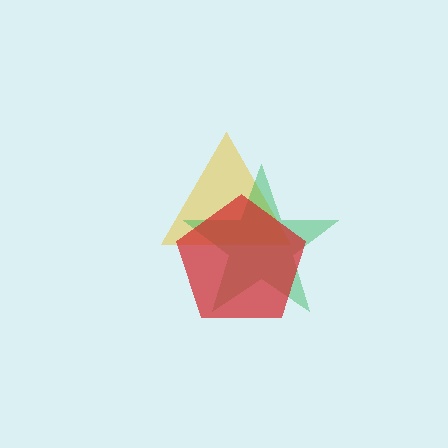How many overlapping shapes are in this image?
There are 3 overlapping shapes in the image.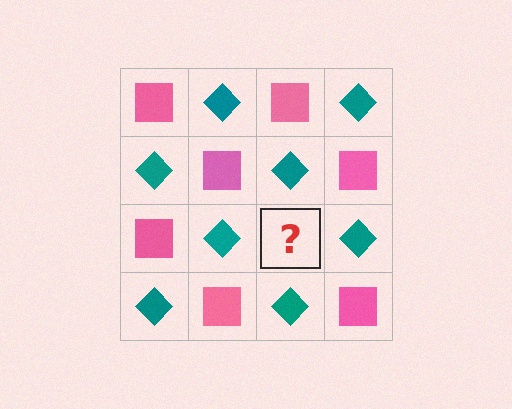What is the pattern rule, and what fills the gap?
The rule is that it alternates pink square and teal diamond in a checkerboard pattern. The gap should be filled with a pink square.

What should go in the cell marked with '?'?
The missing cell should contain a pink square.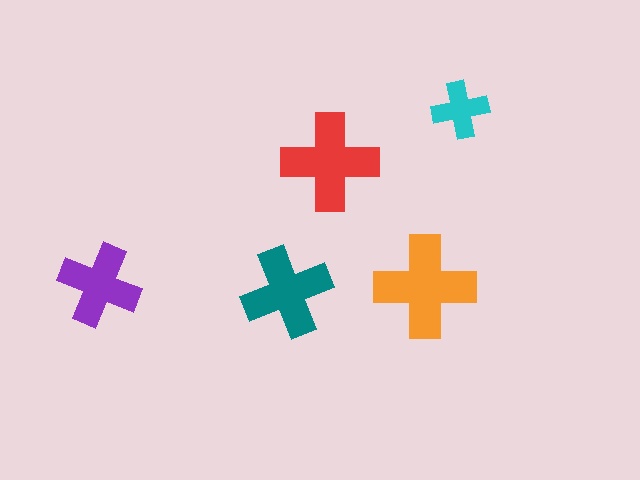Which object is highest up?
The cyan cross is topmost.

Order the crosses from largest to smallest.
the orange one, the red one, the teal one, the purple one, the cyan one.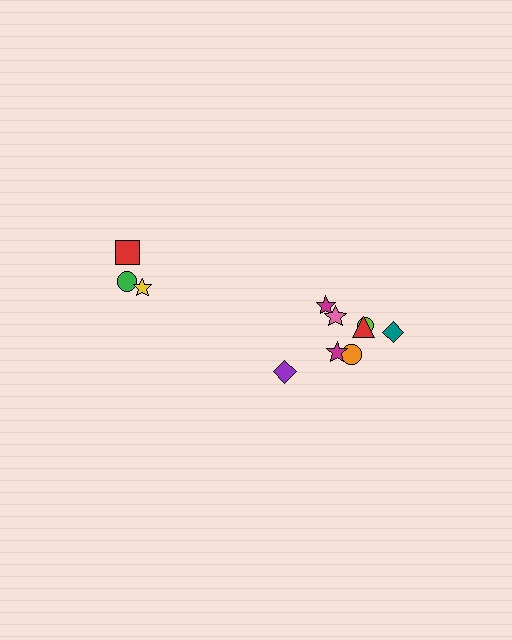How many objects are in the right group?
There are 8 objects.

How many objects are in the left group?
There are 3 objects.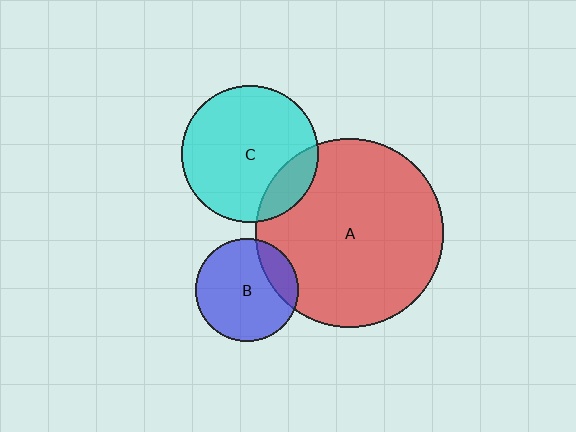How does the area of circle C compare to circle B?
Approximately 1.8 times.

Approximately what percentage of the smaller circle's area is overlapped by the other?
Approximately 15%.